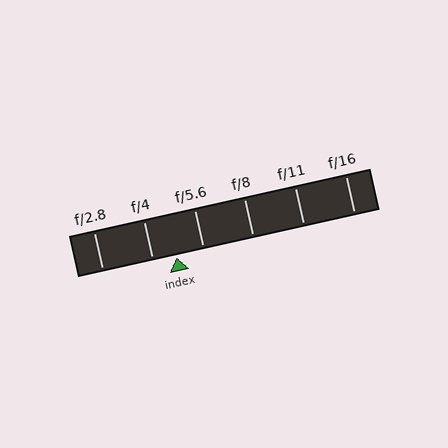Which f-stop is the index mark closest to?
The index mark is closest to f/4.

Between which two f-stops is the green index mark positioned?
The index mark is between f/4 and f/5.6.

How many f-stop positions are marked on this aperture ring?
There are 6 f-stop positions marked.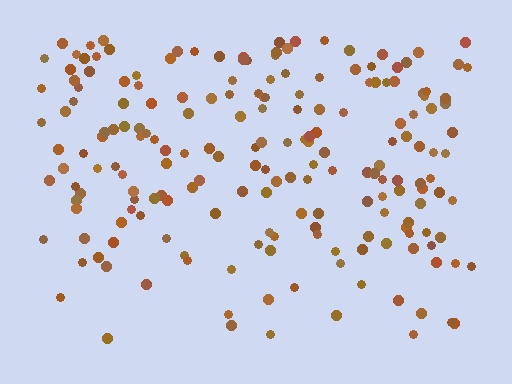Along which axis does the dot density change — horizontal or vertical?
Vertical.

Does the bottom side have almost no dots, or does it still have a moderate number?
Still a moderate number, just noticeably fewer than the top.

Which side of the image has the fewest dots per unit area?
The bottom.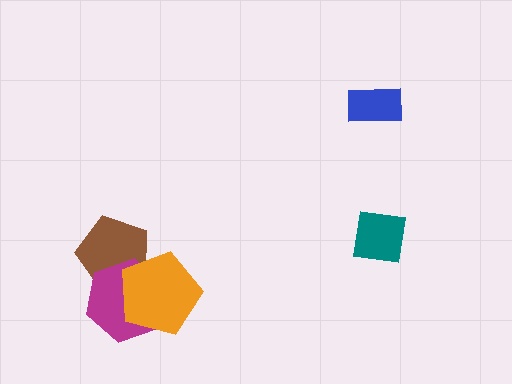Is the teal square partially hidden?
No, no other shape covers it.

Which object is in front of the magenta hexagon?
The orange pentagon is in front of the magenta hexagon.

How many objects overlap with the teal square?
0 objects overlap with the teal square.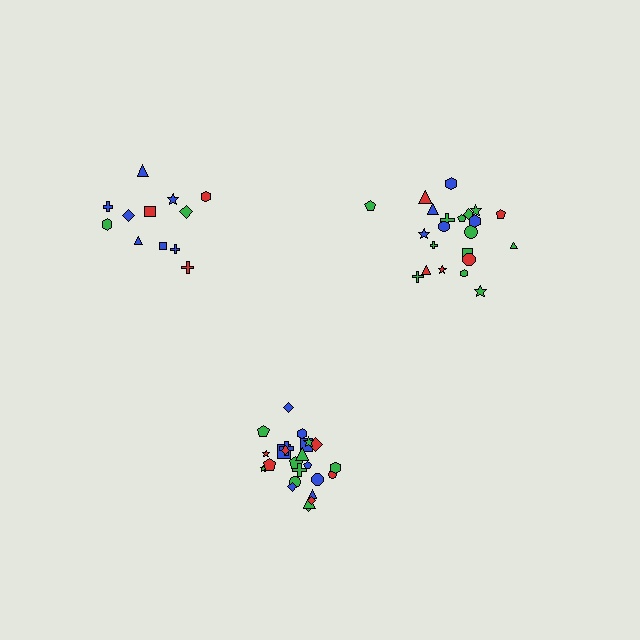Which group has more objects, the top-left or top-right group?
The top-right group.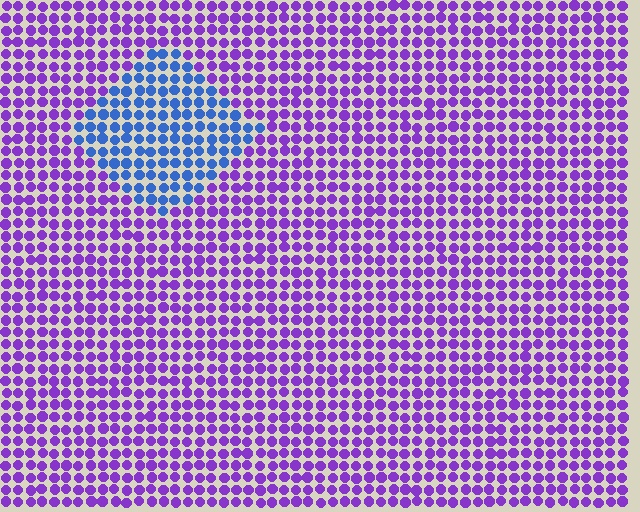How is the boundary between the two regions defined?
The boundary is defined purely by a slight shift in hue (about 54 degrees). Spacing, size, and orientation are identical on both sides.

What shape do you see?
I see a diamond.